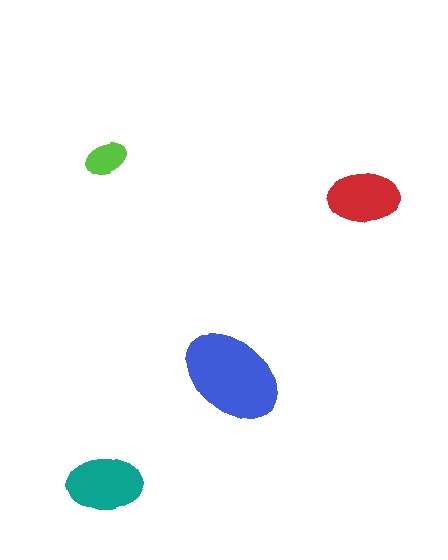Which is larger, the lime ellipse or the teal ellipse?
The teal one.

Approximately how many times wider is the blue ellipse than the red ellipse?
About 1.5 times wider.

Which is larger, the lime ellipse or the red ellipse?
The red one.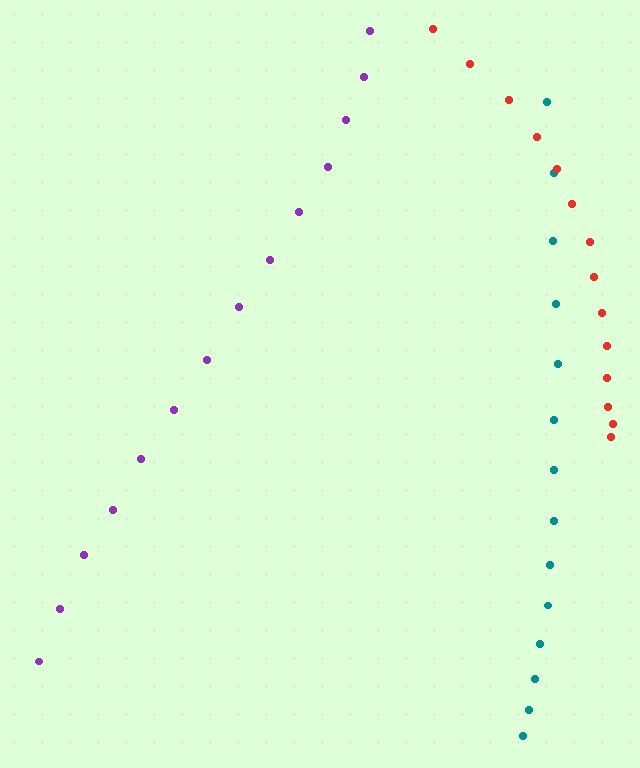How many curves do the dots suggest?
There are 3 distinct paths.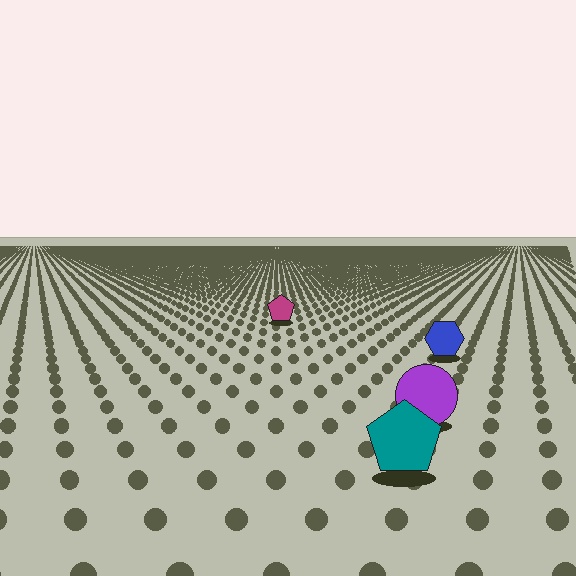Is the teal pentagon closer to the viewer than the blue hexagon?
Yes. The teal pentagon is closer — you can tell from the texture gradient: the ground texture is coarser near it.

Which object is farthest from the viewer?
The magenta pentagon is farthest from the viewer. It appears smaller and the ground texture around it is denser.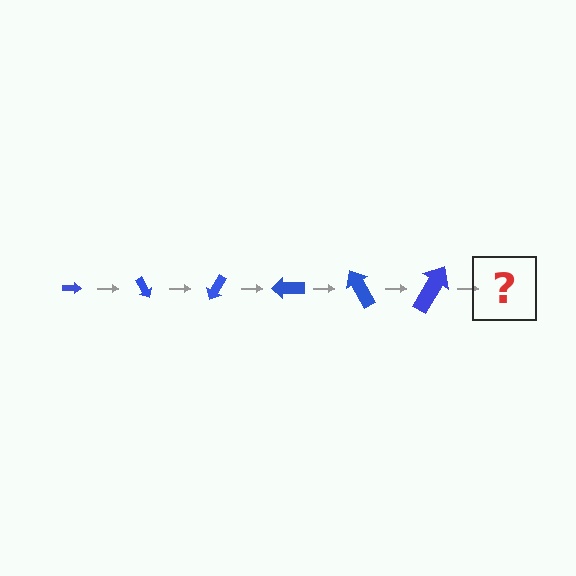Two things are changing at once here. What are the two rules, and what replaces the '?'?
The two rules are that the arrow grows larger each step and it rotates 60 degrees each step. The '?' should be an arrow, larger than the previous one and rotated 360 degrees from the start.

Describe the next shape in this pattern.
It should be an arrow, larger than the previous one and rotated 360 degrees from the start.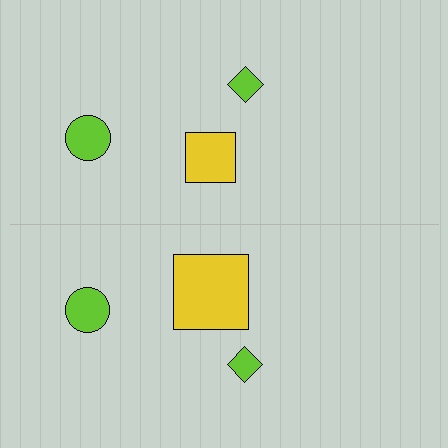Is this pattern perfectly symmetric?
No, the pattern is not perfectly symmetric. The yellow square on the bottom side has a different size than its mirror counterpart.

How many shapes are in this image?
There are 6 shapes in this image.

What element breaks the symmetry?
The yellow square on the bottom side has a different size than its mirror counterpart.